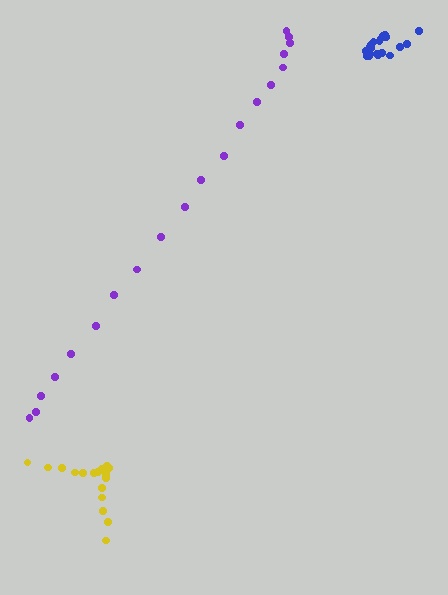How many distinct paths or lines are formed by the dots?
There are 3 distinct paths.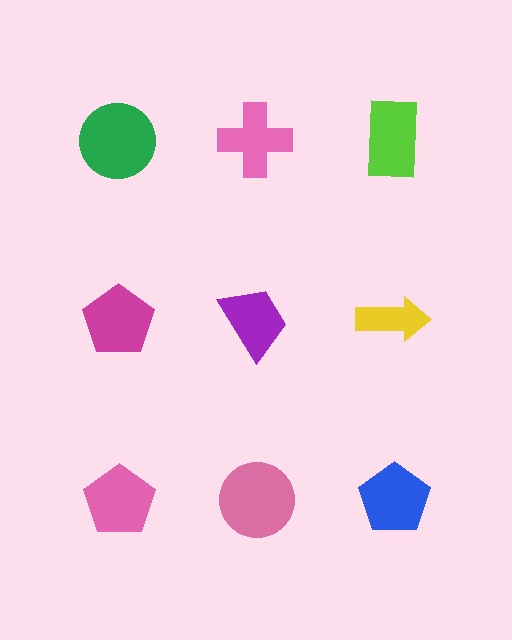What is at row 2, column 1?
A magenta pentagon.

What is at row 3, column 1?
A pink pentagon.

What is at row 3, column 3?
A blue pentagon.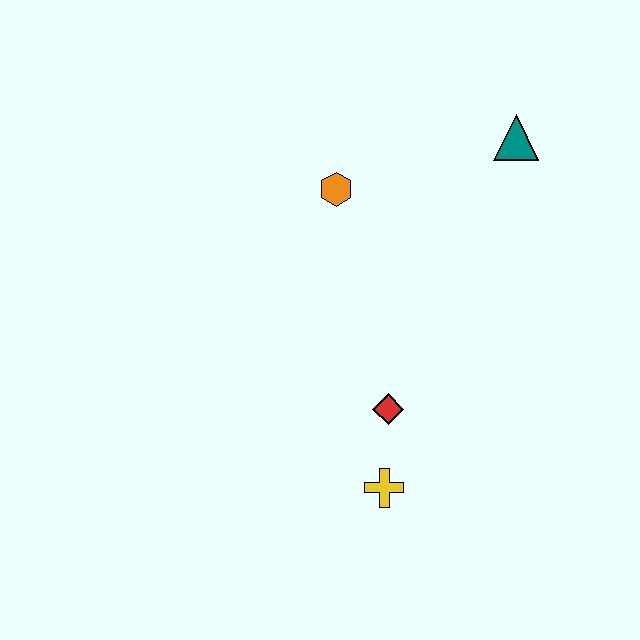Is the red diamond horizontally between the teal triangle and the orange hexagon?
Yes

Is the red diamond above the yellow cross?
Yes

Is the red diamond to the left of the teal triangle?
Yes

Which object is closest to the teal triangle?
The orange hexagon is closest to the teal triangle.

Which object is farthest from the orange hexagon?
The yellow cross is farthest from the orange hexagon.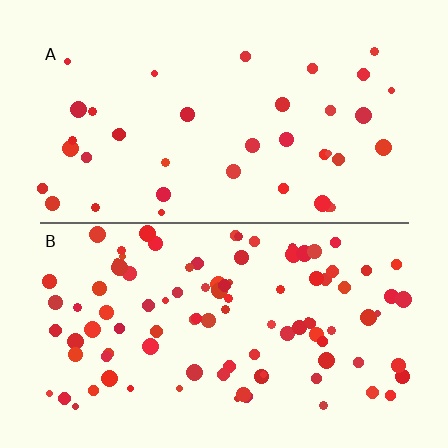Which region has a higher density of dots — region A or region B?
B (the bottom).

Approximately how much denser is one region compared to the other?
Approximately 2.5× — region B over region A.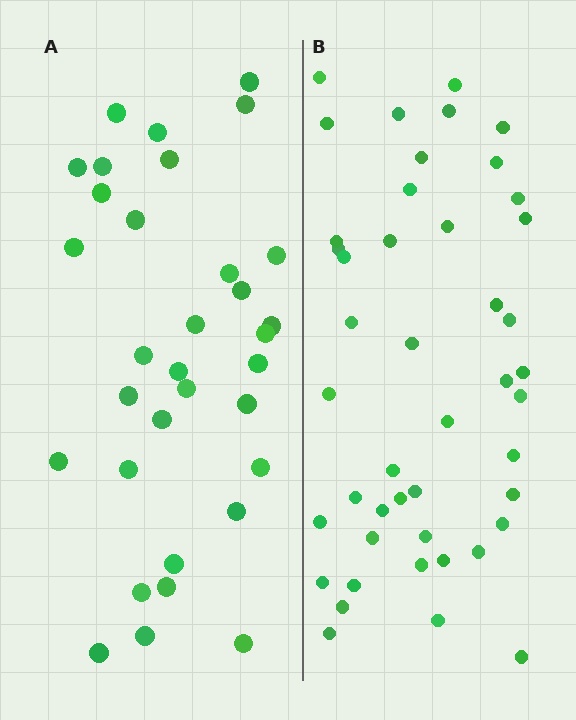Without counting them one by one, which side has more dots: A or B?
Region B (the right region) has more dots.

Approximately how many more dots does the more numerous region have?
Region B has roughly 12 or so more dots than region A.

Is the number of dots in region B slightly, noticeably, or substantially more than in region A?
Region B has noticeably more, but not dramatically so. The ratio is roughly 1.4 to 1.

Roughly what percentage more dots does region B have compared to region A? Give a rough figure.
About 35% more.